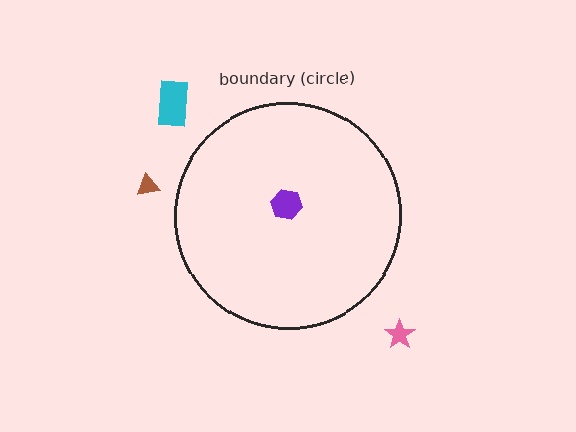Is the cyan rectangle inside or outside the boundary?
Outside.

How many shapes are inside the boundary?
1 inside, 3 outside.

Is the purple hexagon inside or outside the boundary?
Inside.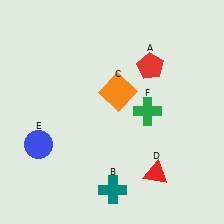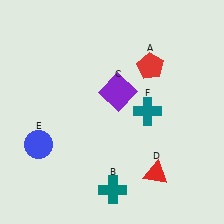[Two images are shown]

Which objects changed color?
C changed from orange to purple. F changed from green to teal.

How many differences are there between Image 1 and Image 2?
There are 2 differences between the two images.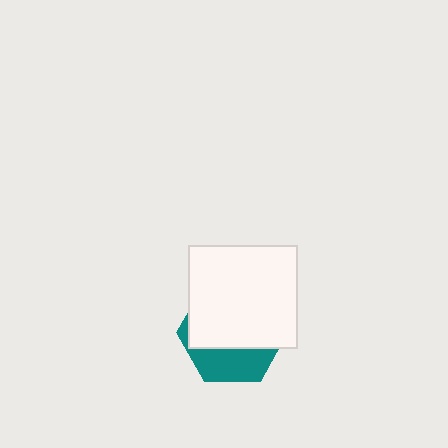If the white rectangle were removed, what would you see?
You would see the complete teal hexagon.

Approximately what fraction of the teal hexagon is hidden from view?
Roughly 68% of the teal hexagon is hidden behind the white rectangle.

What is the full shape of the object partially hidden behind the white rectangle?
The partially hidden object is a teal hexagon.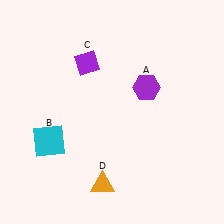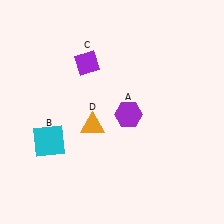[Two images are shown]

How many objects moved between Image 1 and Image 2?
2 objects moved between the two images.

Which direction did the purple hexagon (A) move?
The purple hexagon (A) moved down.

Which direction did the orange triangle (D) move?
The orange triangle (D) moved up.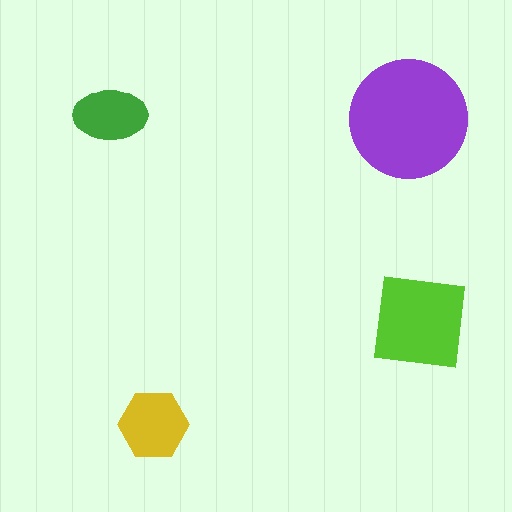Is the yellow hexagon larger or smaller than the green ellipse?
Larger.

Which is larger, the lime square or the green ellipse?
The lime square.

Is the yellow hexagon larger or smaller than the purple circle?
Smaller.